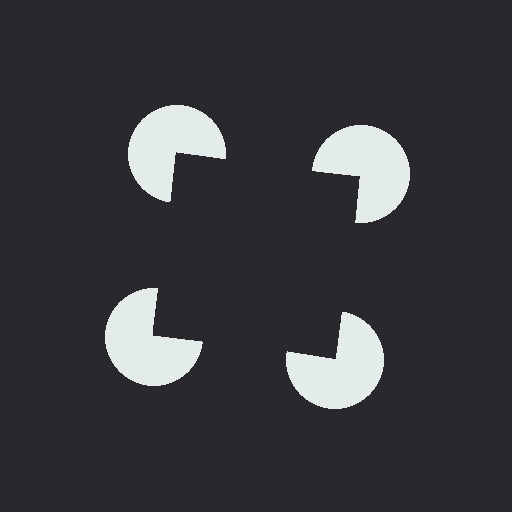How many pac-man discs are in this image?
There are 4 — one at each vertex of the illusory square.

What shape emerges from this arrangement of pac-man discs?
An illusory square — its edges are inferred from the aligned wedge cuts in the pac-man discs, not physically drawn.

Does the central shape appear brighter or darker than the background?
It typically appears slightly darker than the background, even though no actual brightness change is drawn.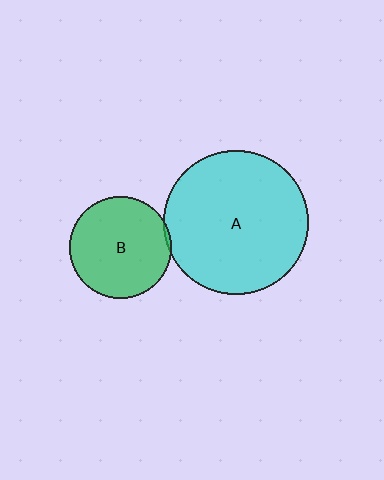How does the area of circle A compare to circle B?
Approximately 2.0 times.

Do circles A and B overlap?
Yes.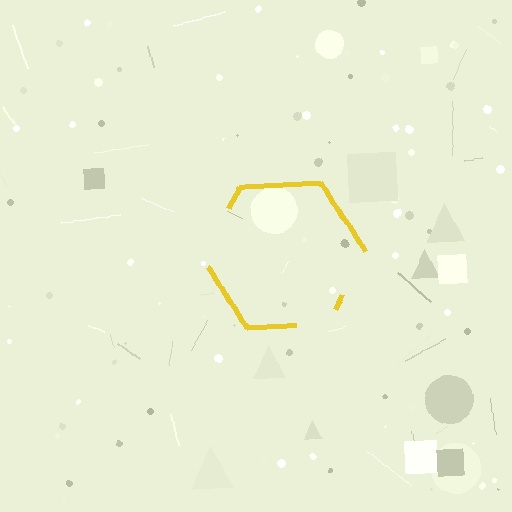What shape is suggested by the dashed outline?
The dashed outline suggests a hexagon.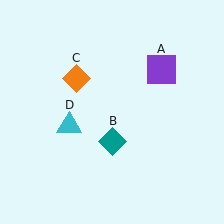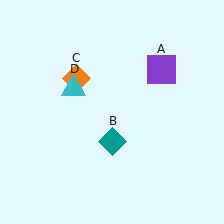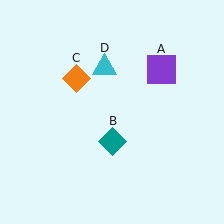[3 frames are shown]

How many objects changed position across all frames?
1 object changed position: cyan triangle (object D).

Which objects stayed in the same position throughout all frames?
Purple square (object A) and teal diamond (object B) and orange diamond (object C) remained stationary.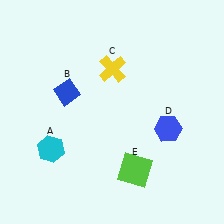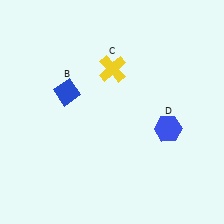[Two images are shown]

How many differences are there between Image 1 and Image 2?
There are 2 differences between the two images.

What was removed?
The cyan hexagon (A), the lime square (E) were removed in Image 2.